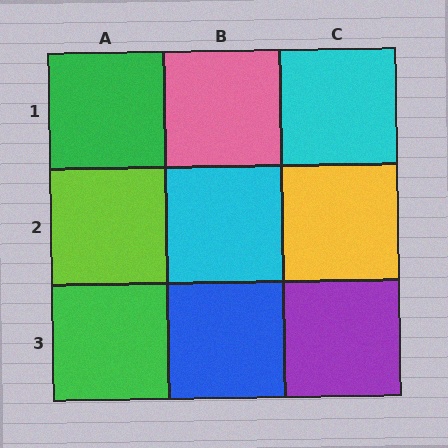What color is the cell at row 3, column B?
Blue.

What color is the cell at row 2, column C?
Yellow.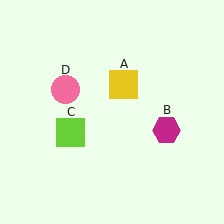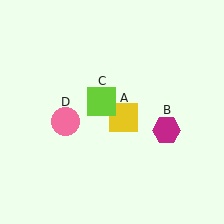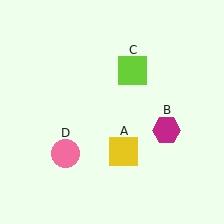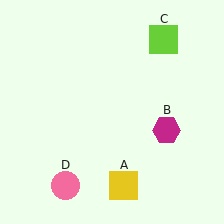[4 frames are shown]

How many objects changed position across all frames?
3 objects changed position: yellow square (object A), lime square (object C), pink circle (object D).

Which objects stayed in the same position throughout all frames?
Magenta hexagon (object B) remained stationary.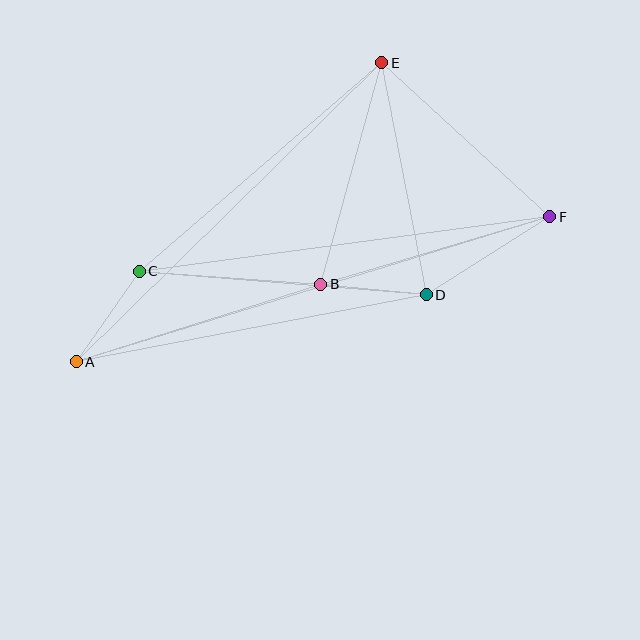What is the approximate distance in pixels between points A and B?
The distance between A and B is approximately 257 pixels.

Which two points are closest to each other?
Points B and D are closest to each other.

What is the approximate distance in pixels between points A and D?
The distance between A and D is approximately 357 pixels.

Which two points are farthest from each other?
Points A and F are farthest from each other.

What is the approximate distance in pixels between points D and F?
The distance between D and F is approximately 146 pixels.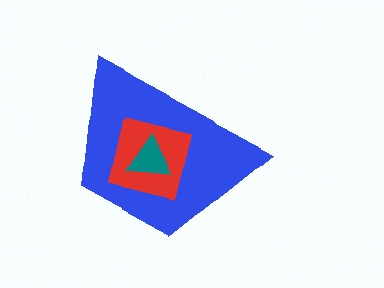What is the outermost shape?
The blue trapezoid.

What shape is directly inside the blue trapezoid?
The red square.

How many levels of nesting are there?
3.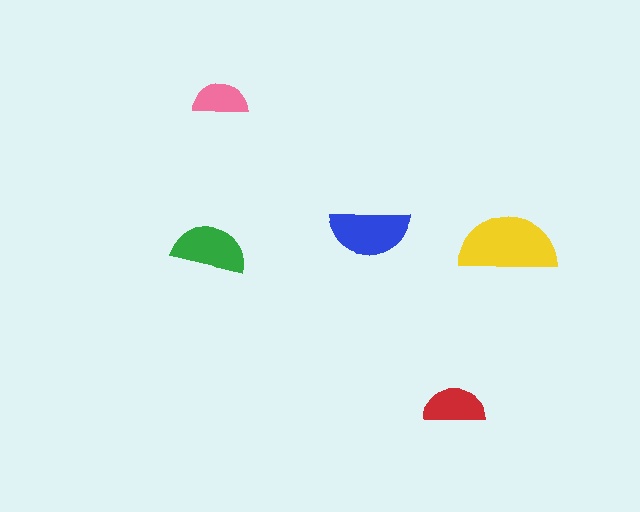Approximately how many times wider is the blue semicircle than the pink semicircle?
About 1.5 times wider.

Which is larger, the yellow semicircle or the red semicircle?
The yellow one.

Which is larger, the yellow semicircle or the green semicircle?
The yellow one.